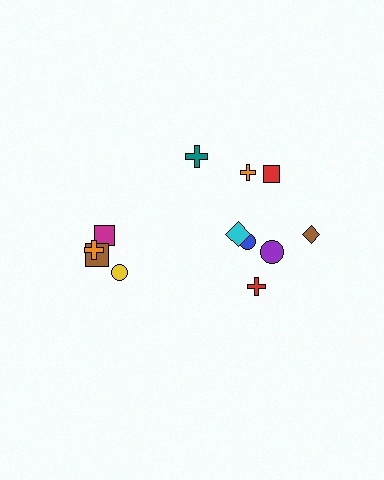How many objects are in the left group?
There are 4 objects.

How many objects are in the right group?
There are 8 objects.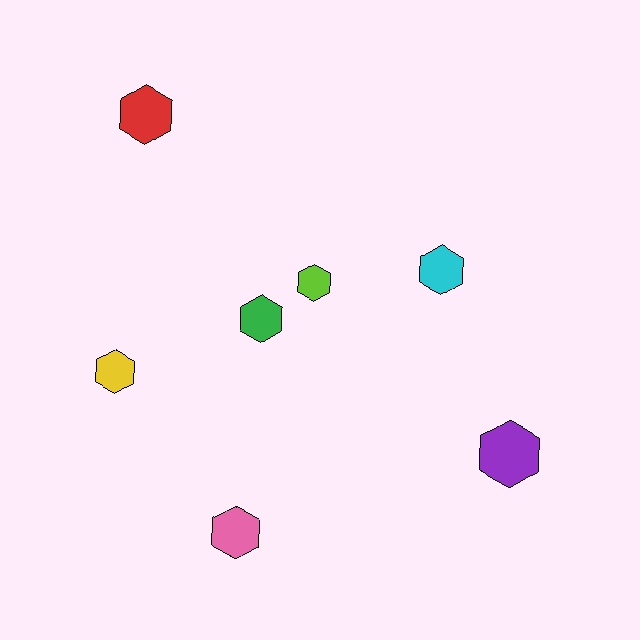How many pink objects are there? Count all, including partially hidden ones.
There is 1 pink object.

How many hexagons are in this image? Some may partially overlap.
There are 7 hexagons.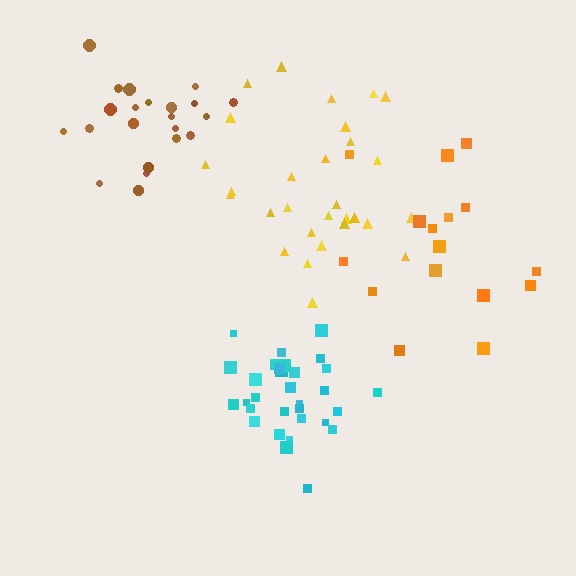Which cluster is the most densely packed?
Cyan.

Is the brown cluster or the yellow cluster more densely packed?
Brown.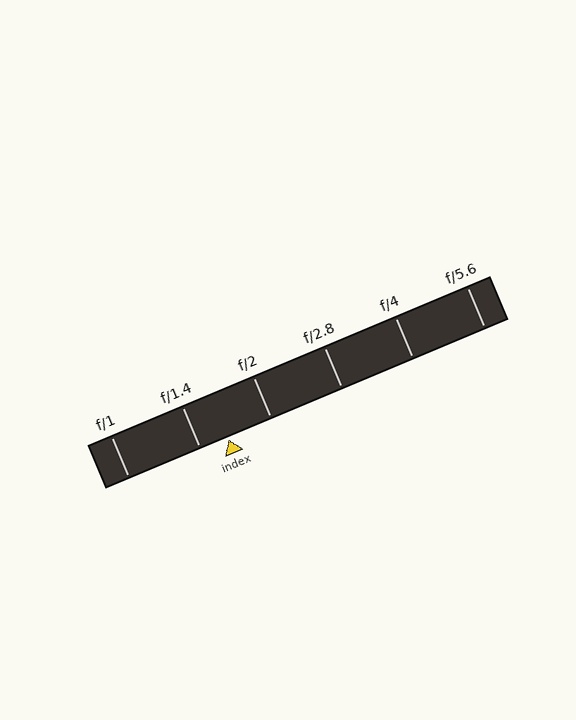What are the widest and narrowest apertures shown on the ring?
The widest aperture shown is f/1 and the narrowest is f/5.6.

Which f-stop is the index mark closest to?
The index mark is closest to f/1.4.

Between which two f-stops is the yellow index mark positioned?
The index mark is between f/1.4 and f/2.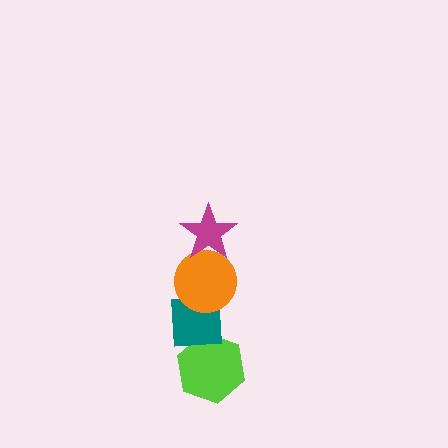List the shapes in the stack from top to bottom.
From top to bottom: the magenta star, the orange circle, the teal square, the lime hexagon.